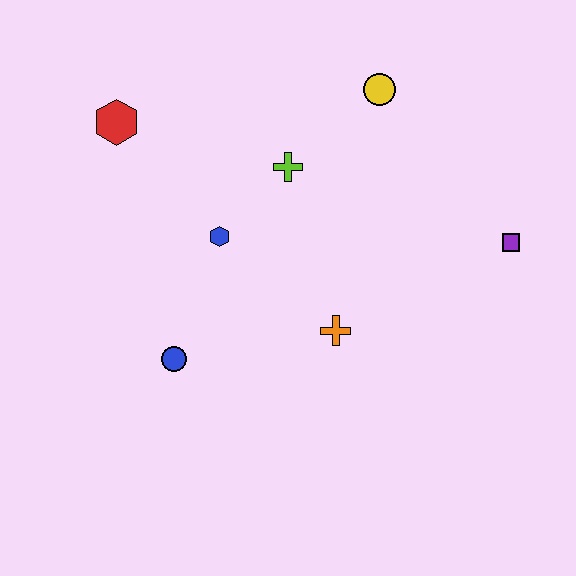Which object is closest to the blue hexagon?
The lime cross is closest to the blue hexagon.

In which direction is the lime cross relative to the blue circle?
The lime cross is above the blue circle.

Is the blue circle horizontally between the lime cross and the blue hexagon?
No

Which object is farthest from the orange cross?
The red hexagon is farthest from the orange cross.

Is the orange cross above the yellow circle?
No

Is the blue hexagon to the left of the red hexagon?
No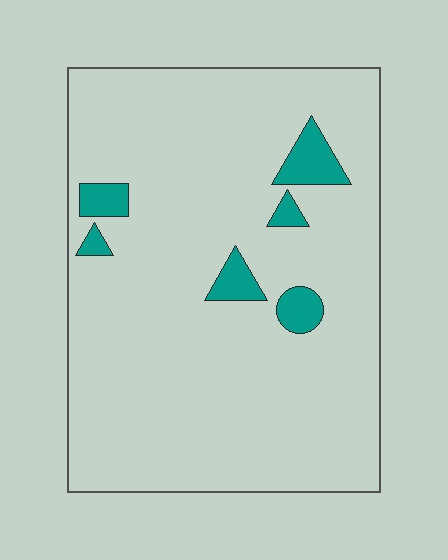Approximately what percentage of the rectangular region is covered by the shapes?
Approximately 5%.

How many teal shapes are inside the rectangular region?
6.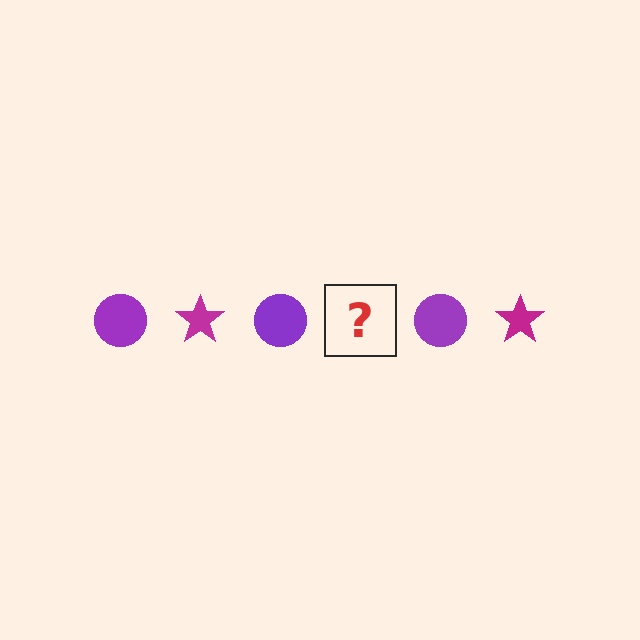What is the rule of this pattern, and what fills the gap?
The rule is that the pattern alternates between purple circle and magenta star. The gap should be filled with a magenta star.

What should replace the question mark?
The question mark should be replaced with a magenta star.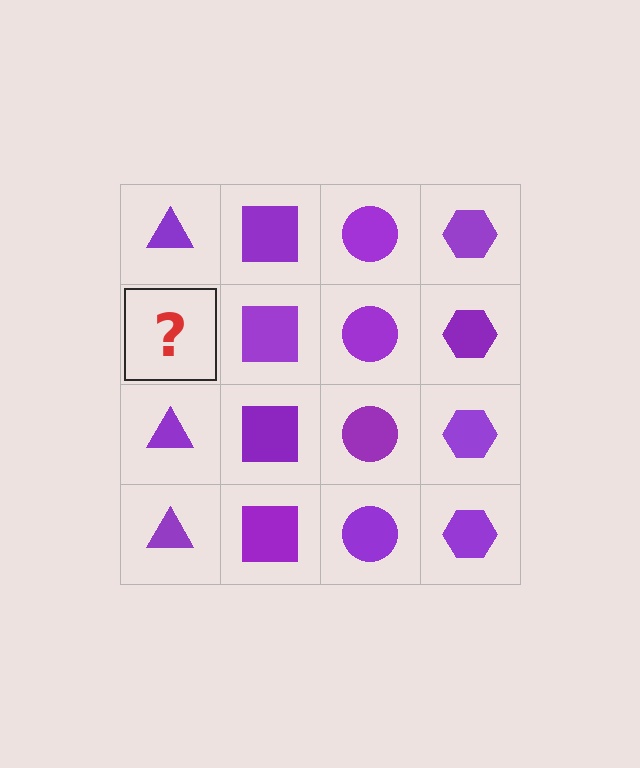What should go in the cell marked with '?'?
The missing cell should contain a purple triangle.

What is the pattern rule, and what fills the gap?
The rule is that each column has a consistent shape. The gap should be filled with a purple triangle.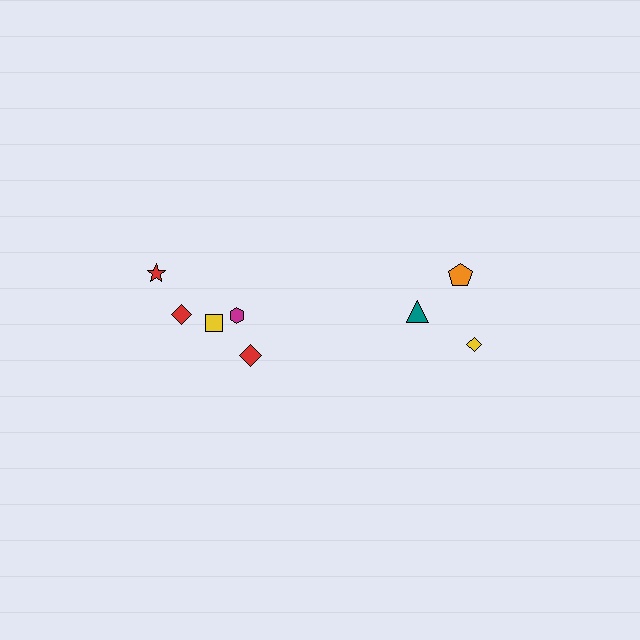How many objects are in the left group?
There are 5 objects.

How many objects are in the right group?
There are 3 objects.